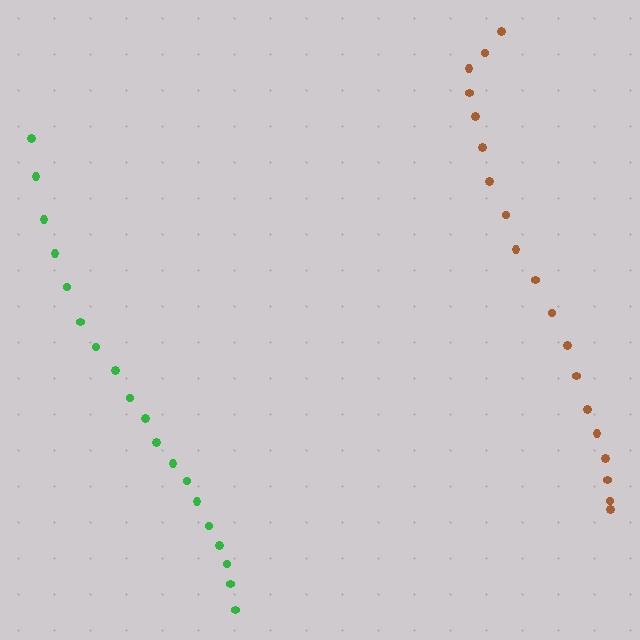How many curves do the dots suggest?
There are 2 distinct paths.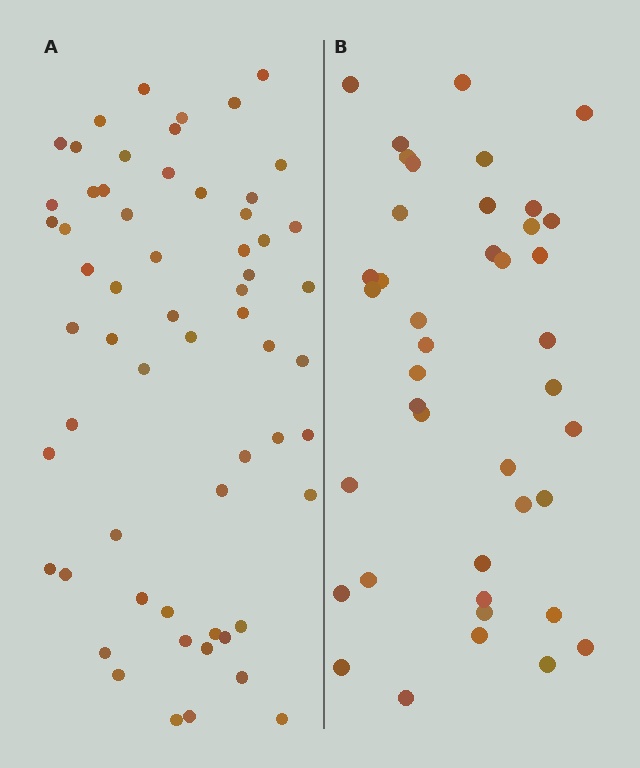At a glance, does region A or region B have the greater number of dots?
Region A (the left region) has more dots.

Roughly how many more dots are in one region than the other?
Region A has approximately 20 more dots than region B.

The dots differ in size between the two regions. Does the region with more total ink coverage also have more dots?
No. Region B has more total ink coverage because its dots are larger, but region A actually contains more individual dots. Total area can be misleading — the number of items is what matters here.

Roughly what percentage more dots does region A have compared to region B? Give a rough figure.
About 45% more.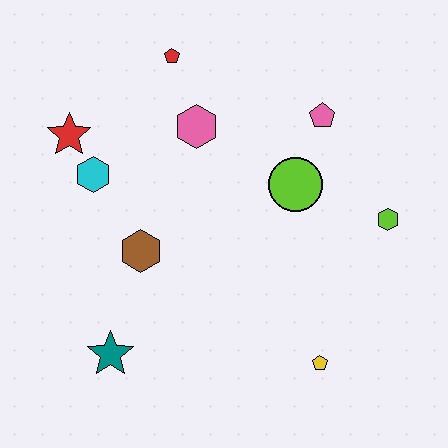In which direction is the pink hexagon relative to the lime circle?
The pink hexagon is to the left of the lime circle.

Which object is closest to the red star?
The cyan hexagon is closest to the red star.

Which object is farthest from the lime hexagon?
The red star is farthest from the lime hexagon.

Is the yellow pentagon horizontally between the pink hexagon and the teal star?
No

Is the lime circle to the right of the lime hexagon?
No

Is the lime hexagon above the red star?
No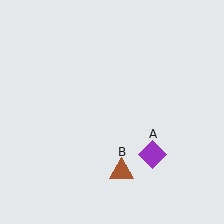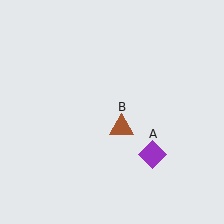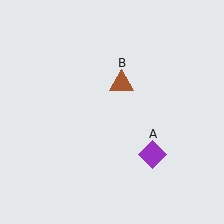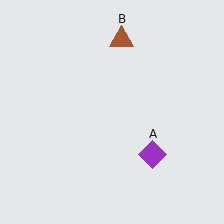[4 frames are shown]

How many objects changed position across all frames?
1 object changed position: brown triangle (object B).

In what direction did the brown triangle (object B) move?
The brown triangle (object B) moved up.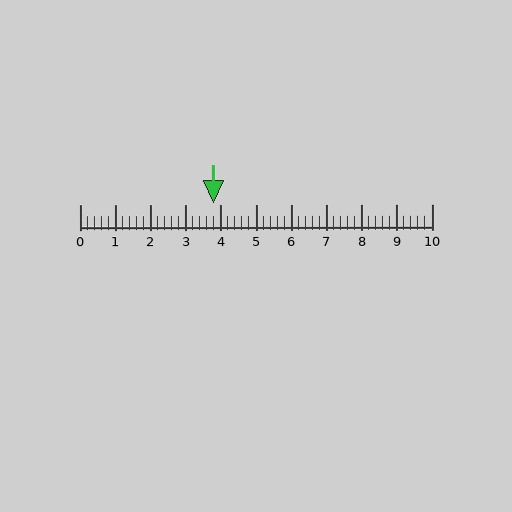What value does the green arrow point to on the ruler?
The green arrow points to approximately 3.8.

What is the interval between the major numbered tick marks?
The major tick marks are spaced 1 units apart.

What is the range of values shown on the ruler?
The ruler shows values from 0 to 10.